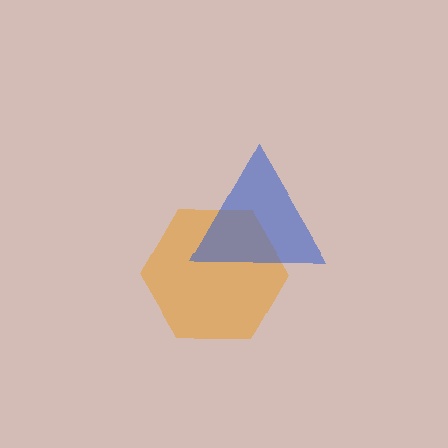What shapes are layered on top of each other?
The layered shapes are: an orange hexagon, a blue triangle.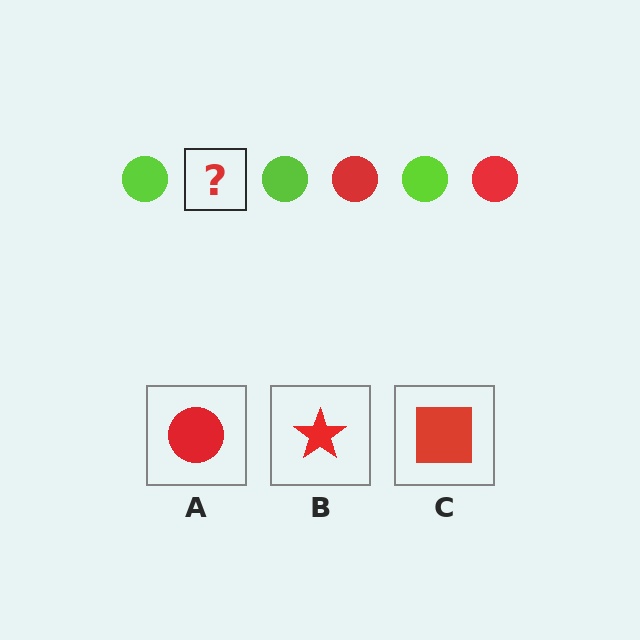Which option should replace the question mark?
Option A.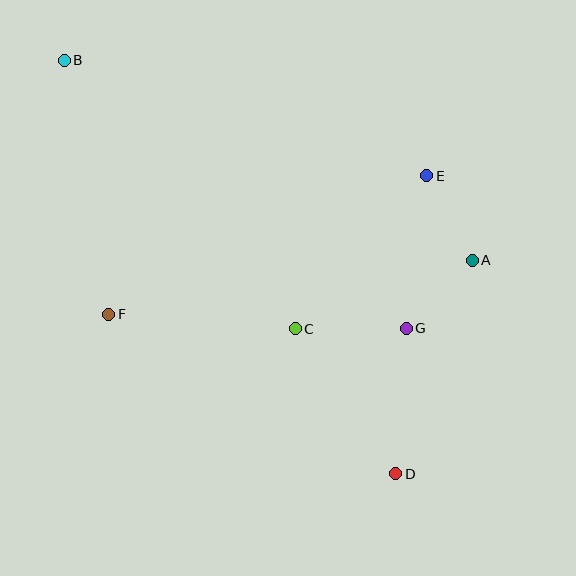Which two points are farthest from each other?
Points B and D are farthest from each other.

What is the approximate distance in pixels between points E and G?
The distance between E and G is approximately 154 pixels.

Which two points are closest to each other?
Points A and G are closest to each other.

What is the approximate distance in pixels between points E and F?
The distance between E and F is approximately 347 pixels.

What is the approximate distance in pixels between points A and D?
The distance between A and D is approximately 227 pixels.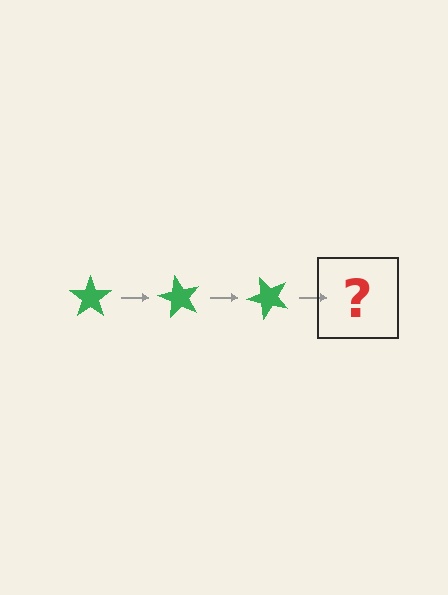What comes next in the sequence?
The next element should be a green star rotated 180 degrees.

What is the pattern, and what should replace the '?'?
The pattern is that the star rotates 60 degrees each step. The '?' should be a green star rotated 180 degrees.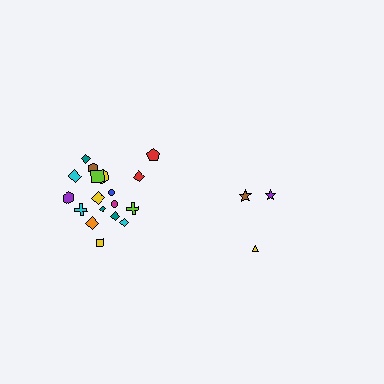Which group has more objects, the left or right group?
The left group.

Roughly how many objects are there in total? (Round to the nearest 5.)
Roughly 20 objects in total.